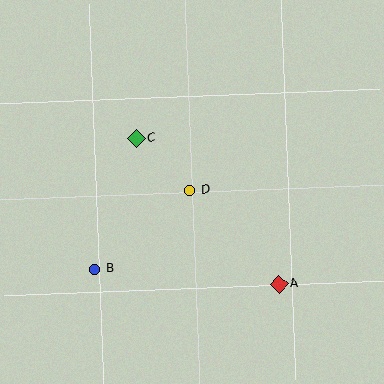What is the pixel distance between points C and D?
The distance between C and D is 74 pixels.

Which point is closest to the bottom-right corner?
Point A is closest to the bottom-right corner.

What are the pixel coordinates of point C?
Point C is at (136, 139).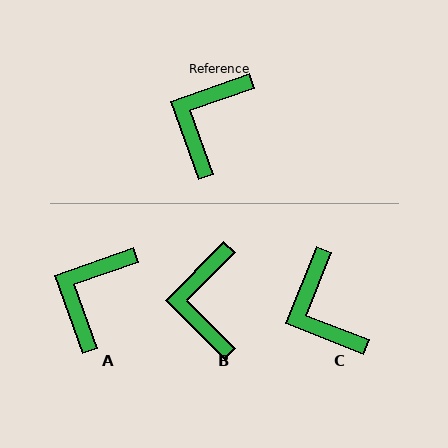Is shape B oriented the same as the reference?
No, it is off by about 26 degrees.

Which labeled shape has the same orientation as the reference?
A.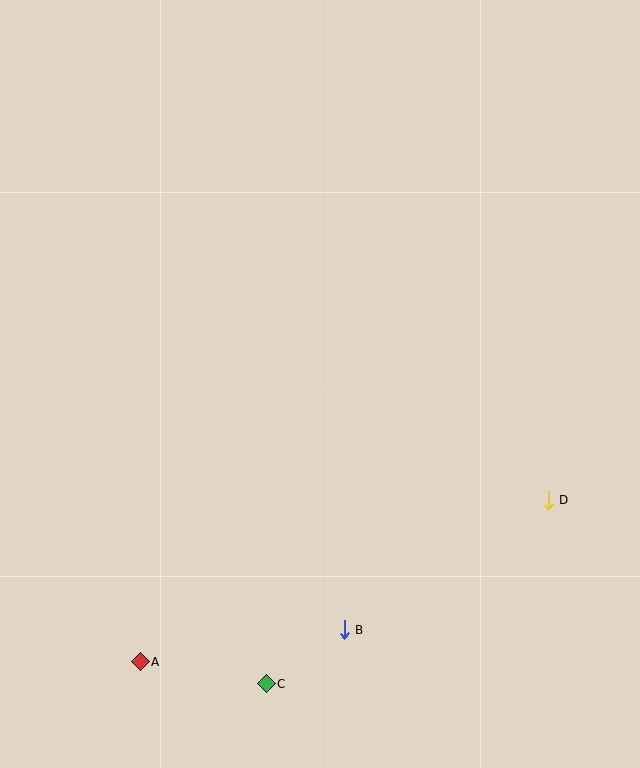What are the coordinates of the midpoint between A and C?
The midpoint between A and C is at (203, 673).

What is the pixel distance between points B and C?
The distance between B and C is 95 pixels.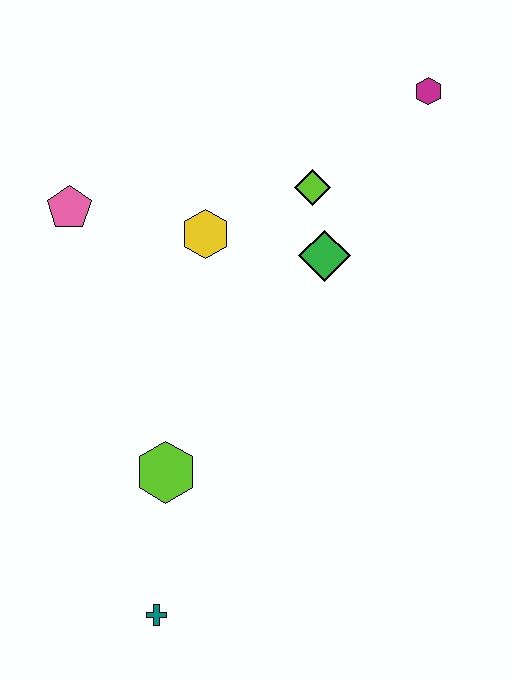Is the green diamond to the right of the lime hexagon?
Yes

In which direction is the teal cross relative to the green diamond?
The teal cross is below the green diamond.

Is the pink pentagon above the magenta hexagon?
No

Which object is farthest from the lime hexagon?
The magenta hexagon is farthest from the lime hexagon.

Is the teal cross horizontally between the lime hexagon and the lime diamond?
No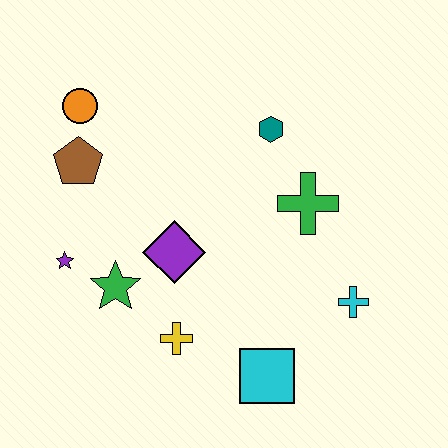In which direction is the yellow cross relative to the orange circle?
The yellow cross is below the orange circle.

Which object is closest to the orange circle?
The brown pentagon is closest to the orange circle.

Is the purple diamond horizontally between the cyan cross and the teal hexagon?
No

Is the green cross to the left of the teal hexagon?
No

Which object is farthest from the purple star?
The cyan cross is farthest from the purple star.